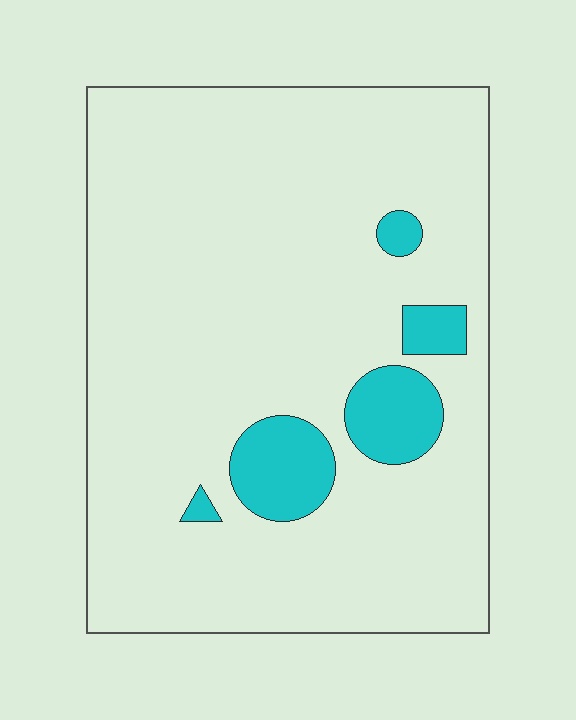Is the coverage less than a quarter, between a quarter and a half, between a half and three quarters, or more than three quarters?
Less than a quarter.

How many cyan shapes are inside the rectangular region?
5.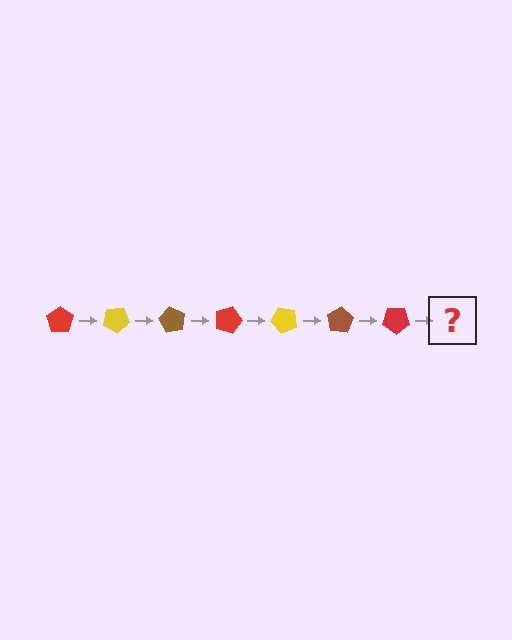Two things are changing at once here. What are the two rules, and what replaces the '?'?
The two rules are that it rotates 30 degrees each step and the color cycles through red, yellow, and brown. The '?' should be a yellow pentagon, rotated 210 degrees from the start.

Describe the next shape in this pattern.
It should be a yellow pentagon, rotated 210 degrees from the start.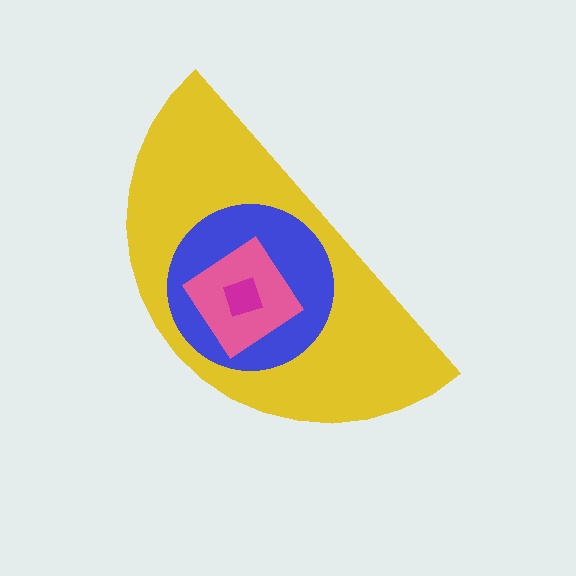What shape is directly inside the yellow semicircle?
The blue circle.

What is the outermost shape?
The yellow semicircle.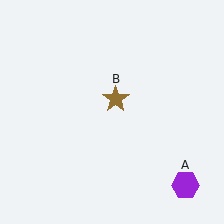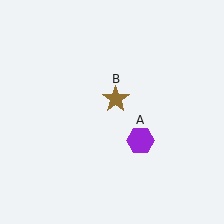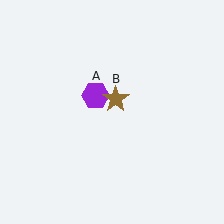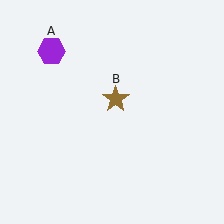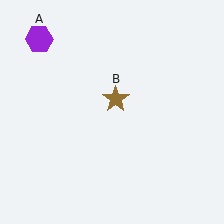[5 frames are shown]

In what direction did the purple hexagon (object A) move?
The purple hexagon (object A) moved up and to the left.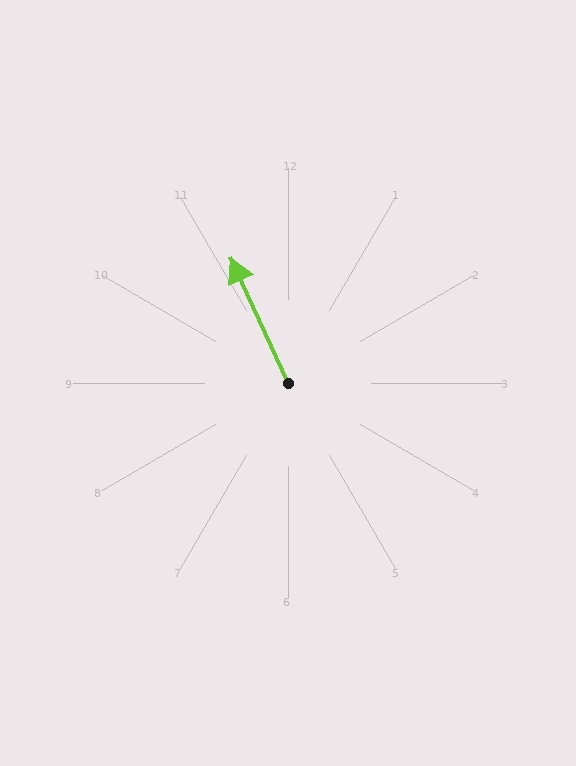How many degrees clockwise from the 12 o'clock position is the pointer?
Approximately 336 degrees.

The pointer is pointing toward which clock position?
Roughly 11 o'clock.